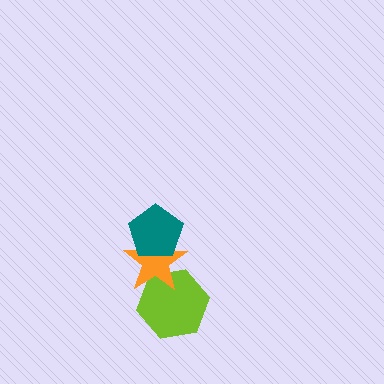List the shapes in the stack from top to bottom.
From top to bottom: the teal pentagon, the orange star, the lime hexagon.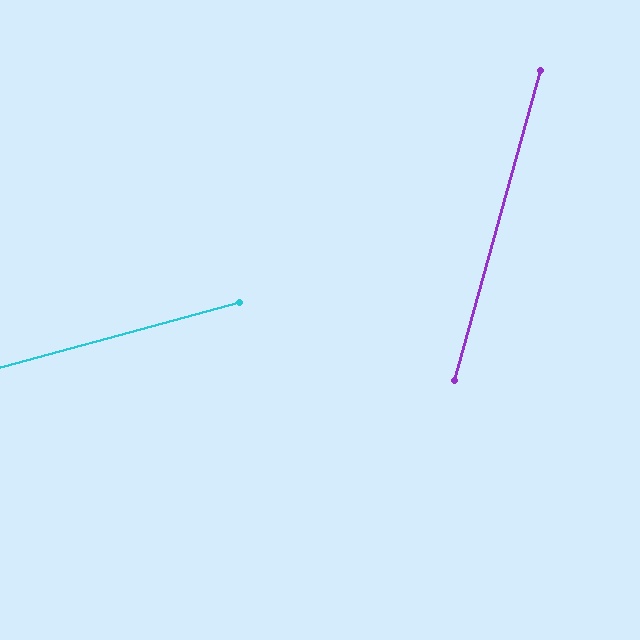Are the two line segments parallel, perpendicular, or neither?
Neither parallel nor perpendicular — they differ by about 59°.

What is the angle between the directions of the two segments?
Approximately 59 degrees.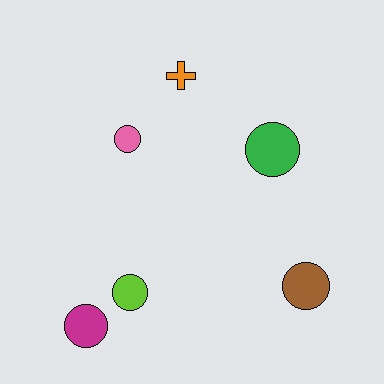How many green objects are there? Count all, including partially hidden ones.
There is 1 green object.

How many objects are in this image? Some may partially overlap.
There are 6 objects.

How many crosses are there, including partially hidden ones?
There is 1 cross.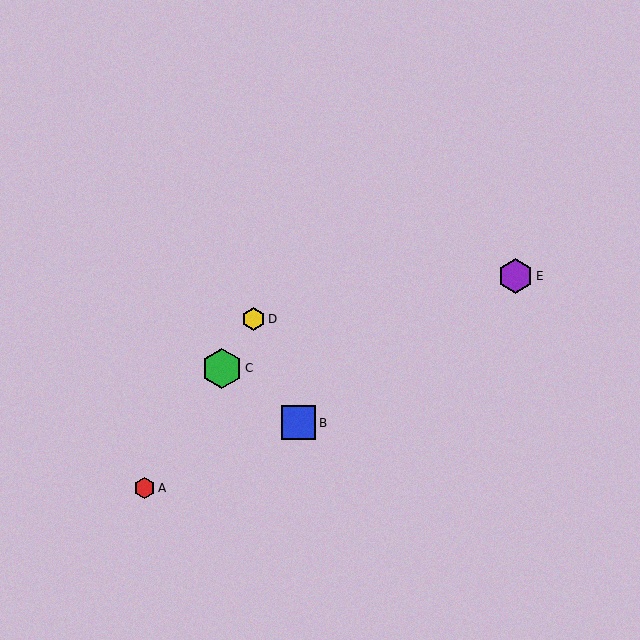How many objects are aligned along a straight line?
3 objects (A, C, D) are aligned along a straight line.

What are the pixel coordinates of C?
Object C is at (222, 368).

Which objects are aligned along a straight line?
Objects A, C, D are aligned along a straight line.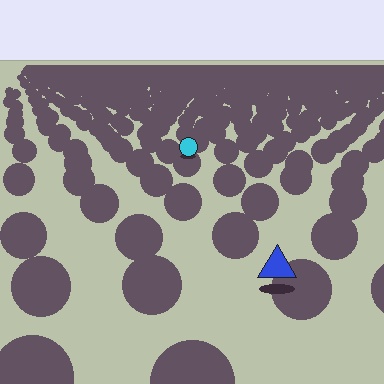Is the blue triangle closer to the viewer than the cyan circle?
Yes. The blue triangle is closer — you can tell from the texture gradient: the ground texture is coarser near it.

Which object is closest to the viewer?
The blue triangle is closest. The texture marks near it are larger and more spread out.